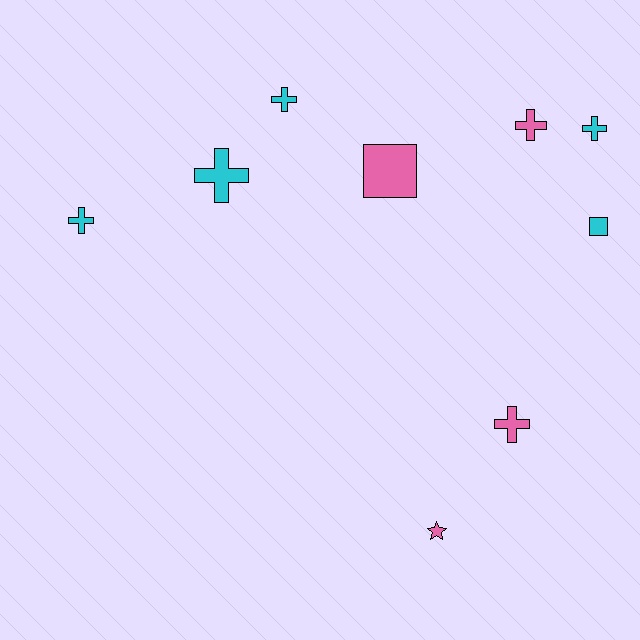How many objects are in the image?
There are 9 objects.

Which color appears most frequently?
Cyan, with 5 objects.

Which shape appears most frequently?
Cross, with 6 objects.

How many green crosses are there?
There are no green crosses.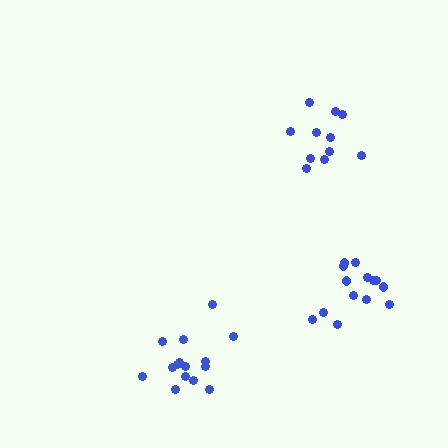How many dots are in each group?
Group 1: 15 dots, Group 2: 14 dots, Group 3: 11 dots (40 total).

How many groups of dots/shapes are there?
There are 3 groups.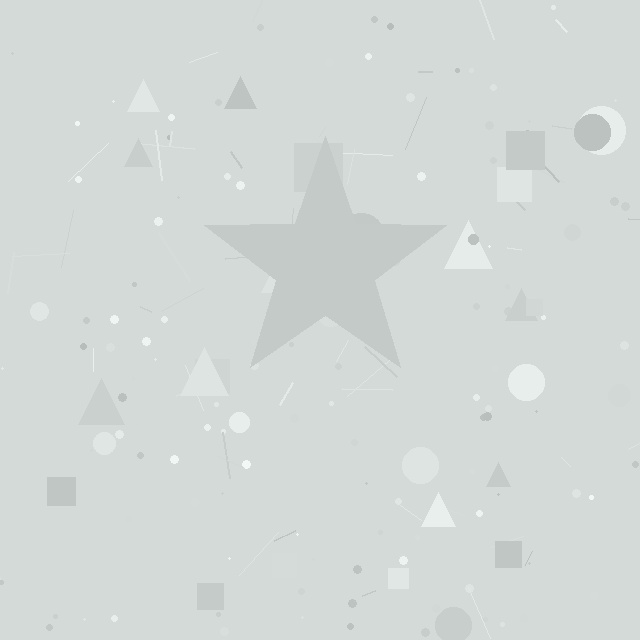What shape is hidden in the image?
A star is hidden in the image.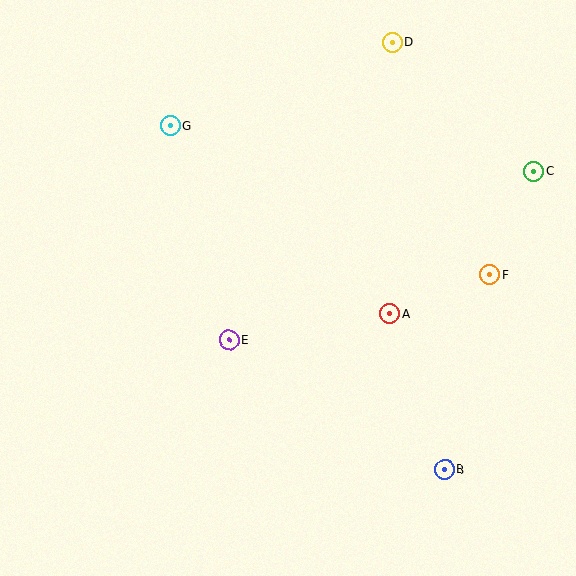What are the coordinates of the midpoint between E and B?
The midpoint between E and B is at (337, 405).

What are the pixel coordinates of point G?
Point G is at (171, 126).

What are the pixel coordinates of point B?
Point B is at (444, 470).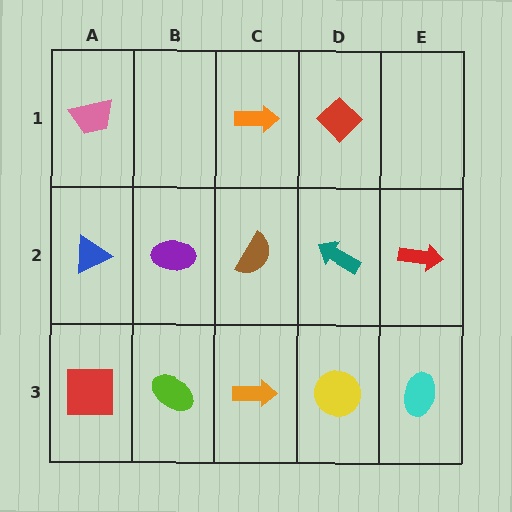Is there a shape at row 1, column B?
No, that cell is empty.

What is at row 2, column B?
A purple ellipse.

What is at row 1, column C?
An orange arrow.